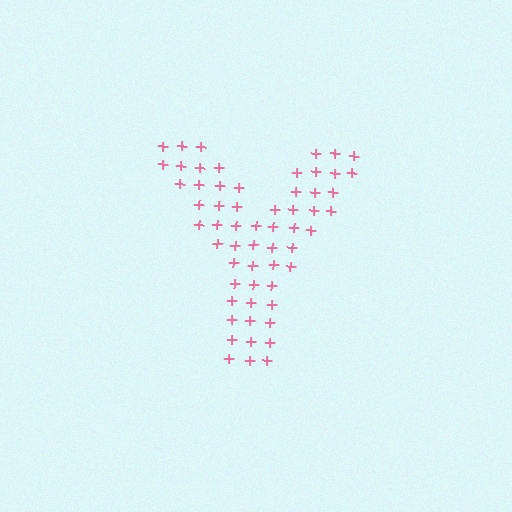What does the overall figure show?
The overall figure shows the letter Y.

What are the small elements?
The small elements are plus signs.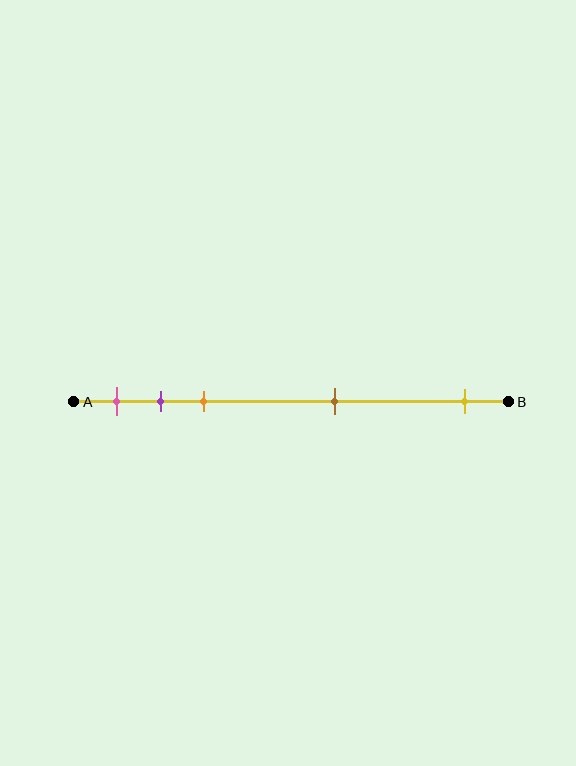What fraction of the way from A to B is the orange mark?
The orange mark is approximately 30% (0.3) of the way from A to B.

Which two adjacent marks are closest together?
The purple and orange marks are the closest adjacent pair.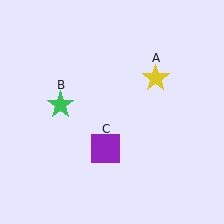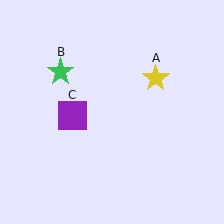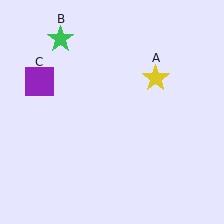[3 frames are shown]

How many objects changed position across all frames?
2 objects changed position: green star (object B), purple square (object C).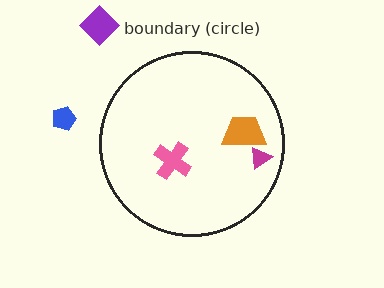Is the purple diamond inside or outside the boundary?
Outside.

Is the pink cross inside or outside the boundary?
Inside.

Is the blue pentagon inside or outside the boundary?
Outside.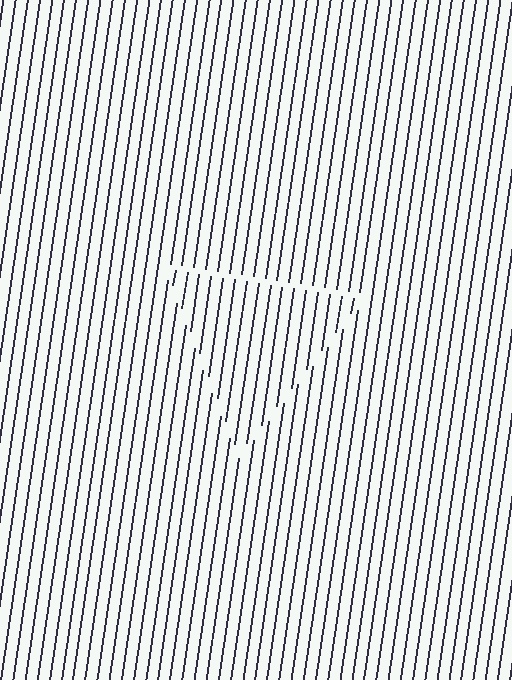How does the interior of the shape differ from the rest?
The interior of the shape contains the same grating, shifted by half a period — the contour is defined by the phase discontinuity where line-ends from the inner and outer gratings abut.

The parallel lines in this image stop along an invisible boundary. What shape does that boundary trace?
An illusory triangle. The interior of the shape contains the same grating, shifted by half a period — the contour is defined by the phase discontinuity where line-ends from the inner and outer gratings abut.